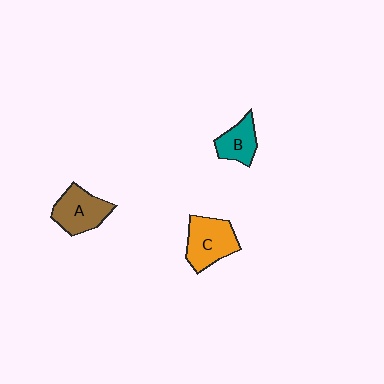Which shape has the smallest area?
Shape B (teal).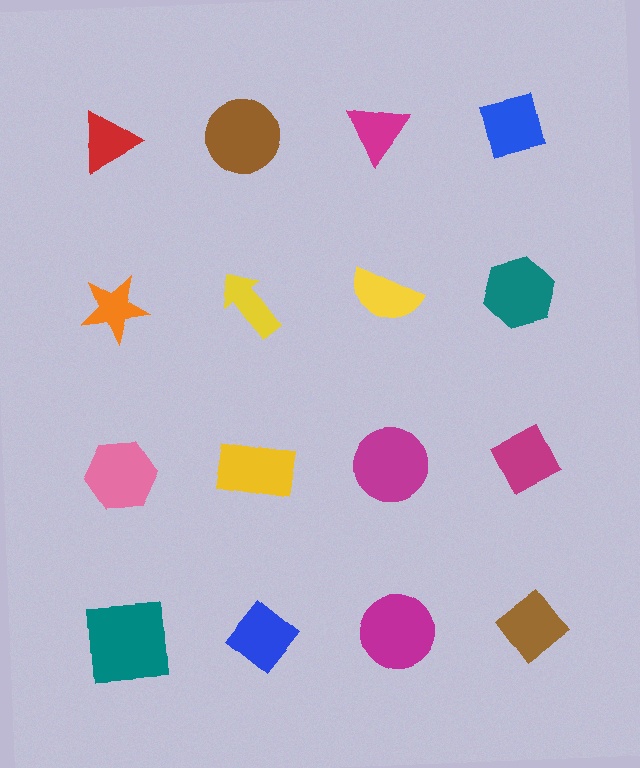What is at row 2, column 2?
A yellow arrow.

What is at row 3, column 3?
A magenta circle.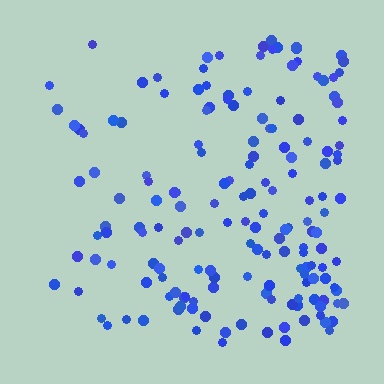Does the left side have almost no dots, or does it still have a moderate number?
Still a moderate number, just noticeably fewer than the right.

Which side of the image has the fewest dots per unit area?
The left.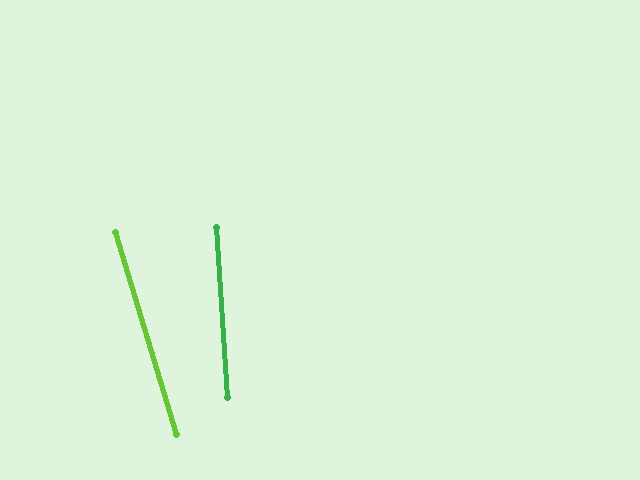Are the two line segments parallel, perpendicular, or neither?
Neither parallel nor perpendicular — they differ by about 13°.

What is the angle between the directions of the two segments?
Approximately 13 degrees.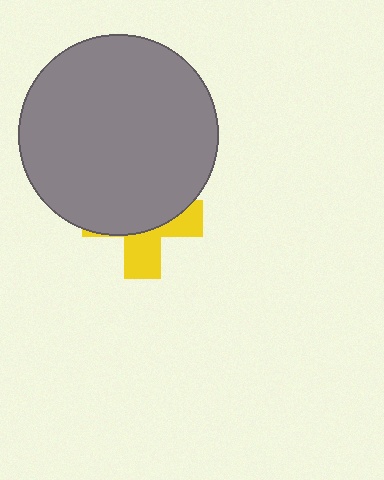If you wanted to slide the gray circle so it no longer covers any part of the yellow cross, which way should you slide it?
Slide it up — that is the most direct way to separate the two shapes.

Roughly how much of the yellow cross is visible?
A small part of it is visible (roughly 38%).